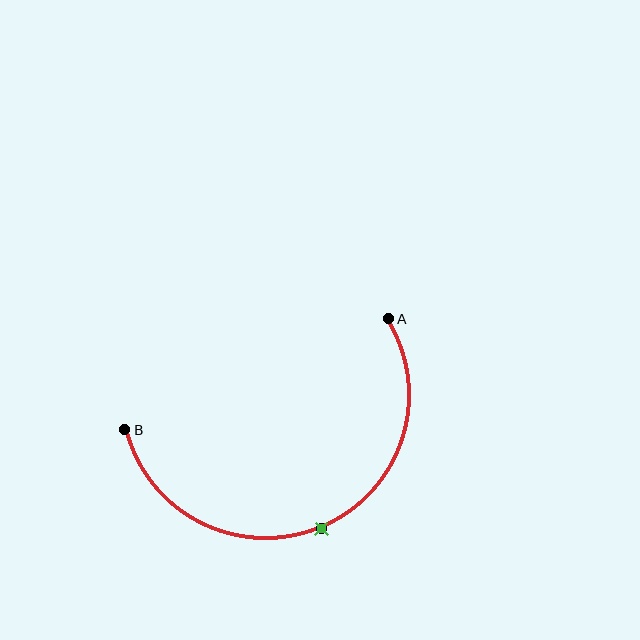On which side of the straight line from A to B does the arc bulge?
The arc bulges below the straight line connecting A and B.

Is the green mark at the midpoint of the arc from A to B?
Yes. The green mark lies on the arc at equal arc-length from both A and B — it is the arc midpoint.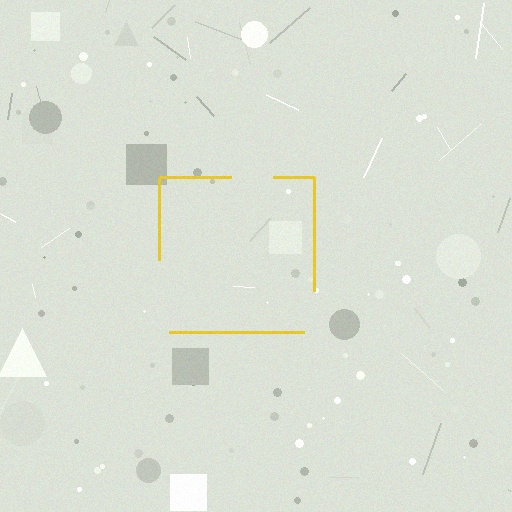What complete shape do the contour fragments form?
The contour fragments form a square.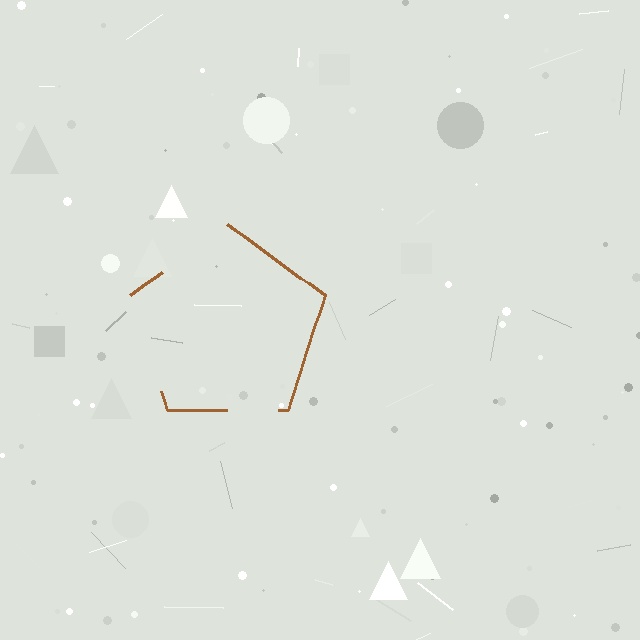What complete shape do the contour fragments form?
The contour fragments form a pentagon.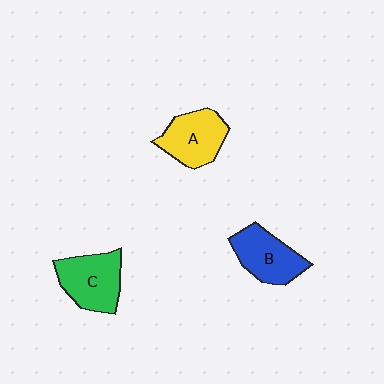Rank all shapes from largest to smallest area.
From largest to smallest: C (green), B (blue), A (yellow).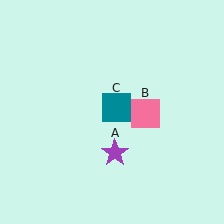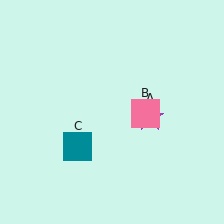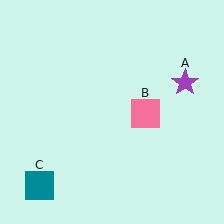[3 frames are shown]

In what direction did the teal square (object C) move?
The teal square (object C) moved down and to the left.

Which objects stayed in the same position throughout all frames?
Pink square (object B) remained stationary.